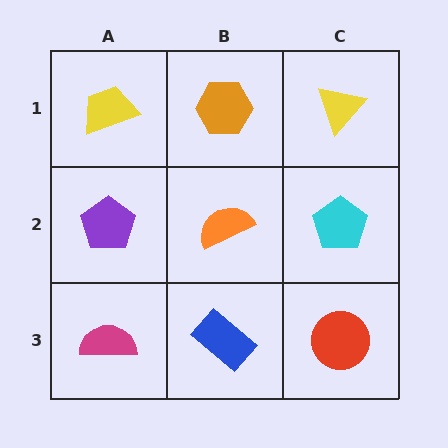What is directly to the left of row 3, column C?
A blue rectangle.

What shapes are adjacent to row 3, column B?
An orange semicircle (row 2, column B), a magenta semicircle (row 3, column A), a red circle (row 3, column C).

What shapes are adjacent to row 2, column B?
An orange hexagon (row 1, column B), a blue rectangle (row 3, column B), a purple pentagon (row 2, column A), a cyan pentagon (row 2, column C).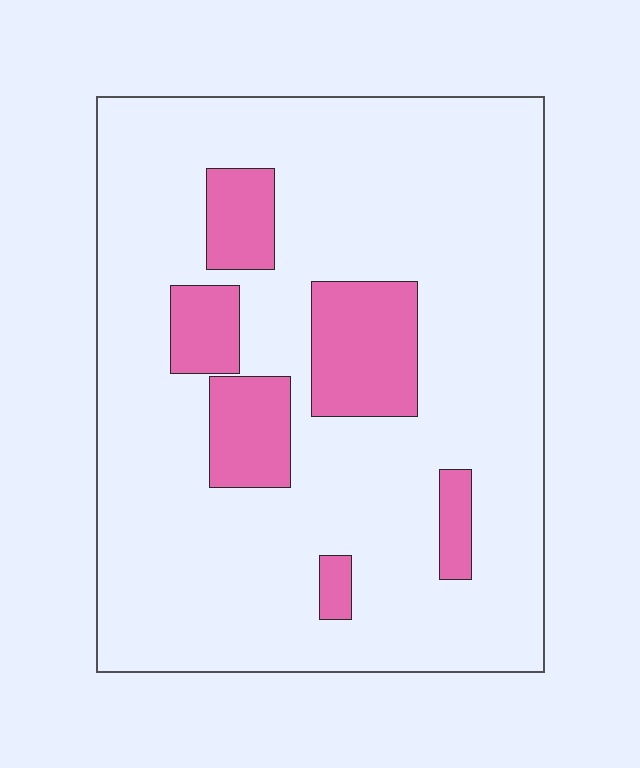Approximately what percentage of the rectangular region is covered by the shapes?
Approximately 15%.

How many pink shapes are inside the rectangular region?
6.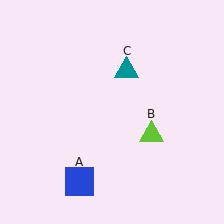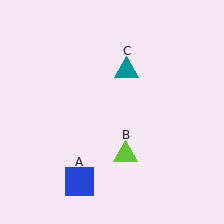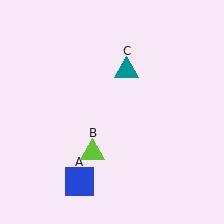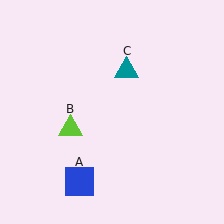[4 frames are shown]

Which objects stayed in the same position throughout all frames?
Blue square (object A) and teal triangle (object C) remained stationary.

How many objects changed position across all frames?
1 object changed position: lime triangle (object B).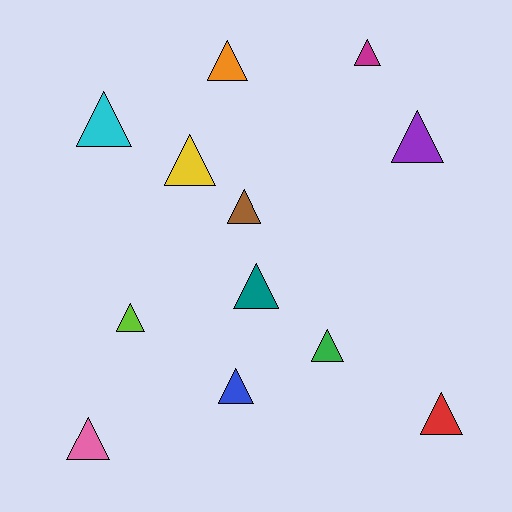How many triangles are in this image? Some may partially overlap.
There are 12 triangles.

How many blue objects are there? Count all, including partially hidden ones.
There is 1 blue object.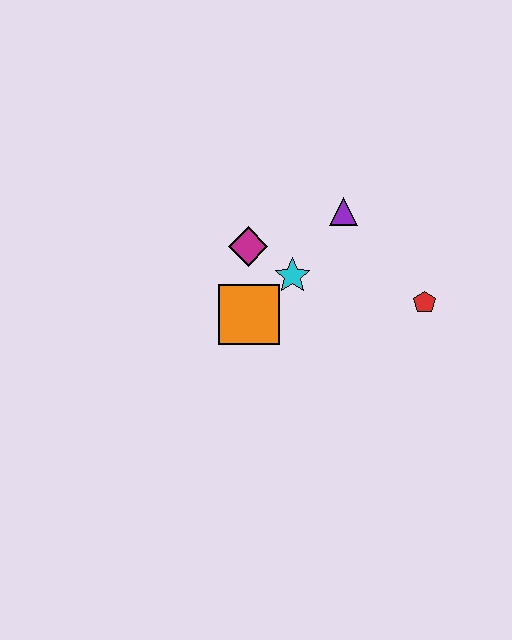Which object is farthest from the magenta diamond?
The red pentagon is farthest from the magenta diamond.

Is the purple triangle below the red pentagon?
No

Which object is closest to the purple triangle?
The cyan star is closest to the purple triangle.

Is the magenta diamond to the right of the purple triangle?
No